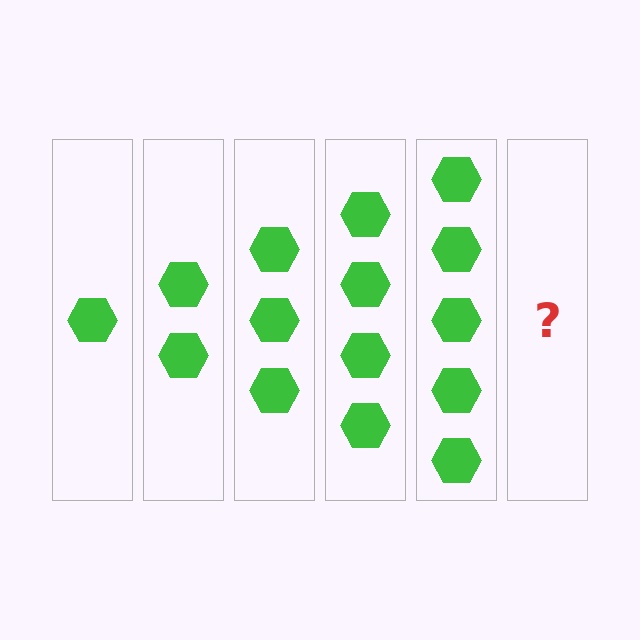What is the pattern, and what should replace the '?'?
The pattern is that each step adds one more hexagon. The '?' should be 6 hexagons.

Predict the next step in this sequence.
The next step is 6 hexagons.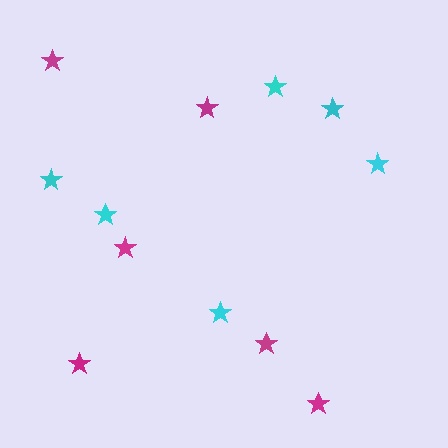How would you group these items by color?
There are 2 groups: one group of cyan stars (6) and one group of magenta stars (6).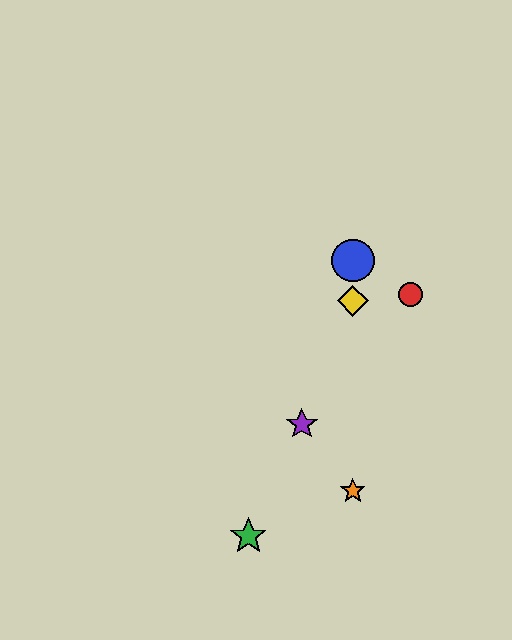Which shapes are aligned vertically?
The blue circle, the yellow diamond, the orange star are aligned vertically.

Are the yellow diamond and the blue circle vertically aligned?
Yes, both are at x≈353.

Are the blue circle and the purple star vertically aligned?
No, the blue circle is at x≈353 and the purple star is at x≈302.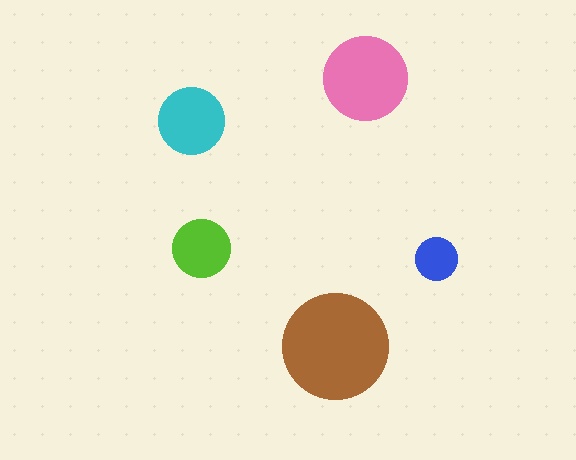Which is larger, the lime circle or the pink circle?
The pink one.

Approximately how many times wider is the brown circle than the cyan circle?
About 1.5 times wider.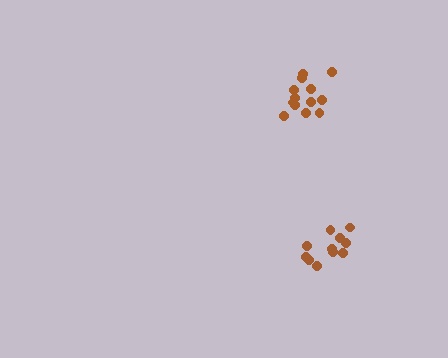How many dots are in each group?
Group 1: 11 dots, Group 2: 13 dots (24 total).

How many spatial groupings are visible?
There are 2 spatial groupings.